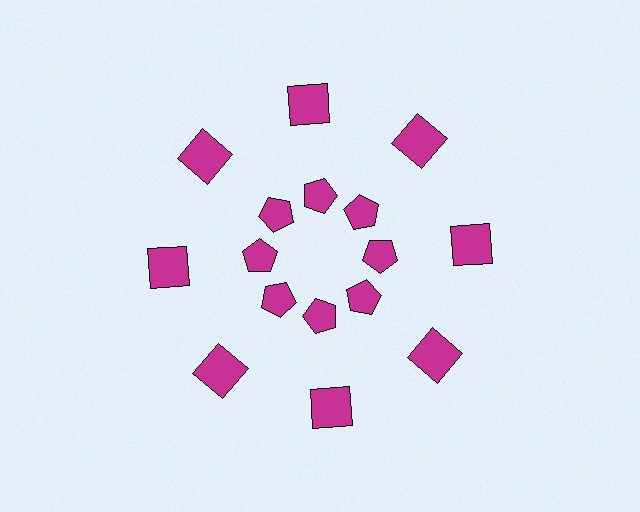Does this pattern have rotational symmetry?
Yes, this pattern has 8-fold rotational symmetry. It looks the same after rotating 45 degrees around the center.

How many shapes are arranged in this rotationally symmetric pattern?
There are 16 shapes, arranged in 8 groups of 2.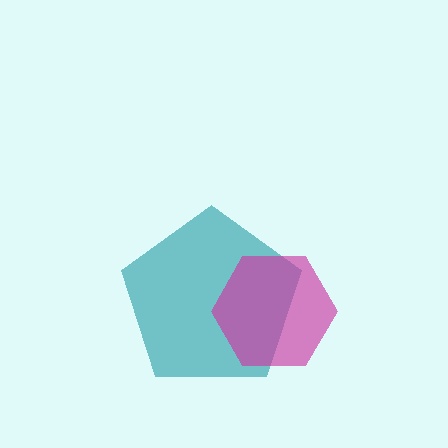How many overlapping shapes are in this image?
There are 2 overlapping shapes in the image.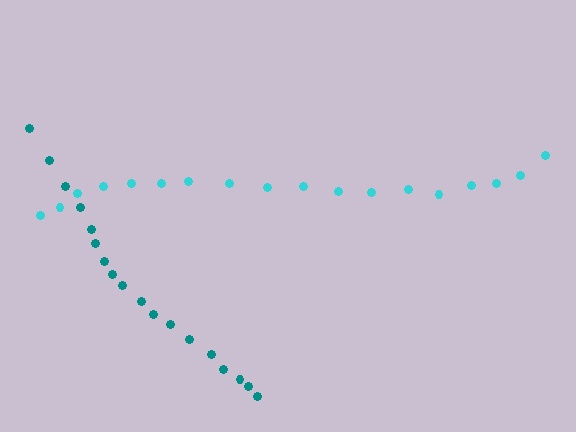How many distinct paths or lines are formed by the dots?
There are 2 distinct paths.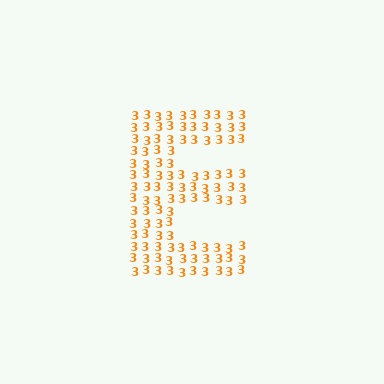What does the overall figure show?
The overall figure shows the letter E.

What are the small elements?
The small elements are digit 3's.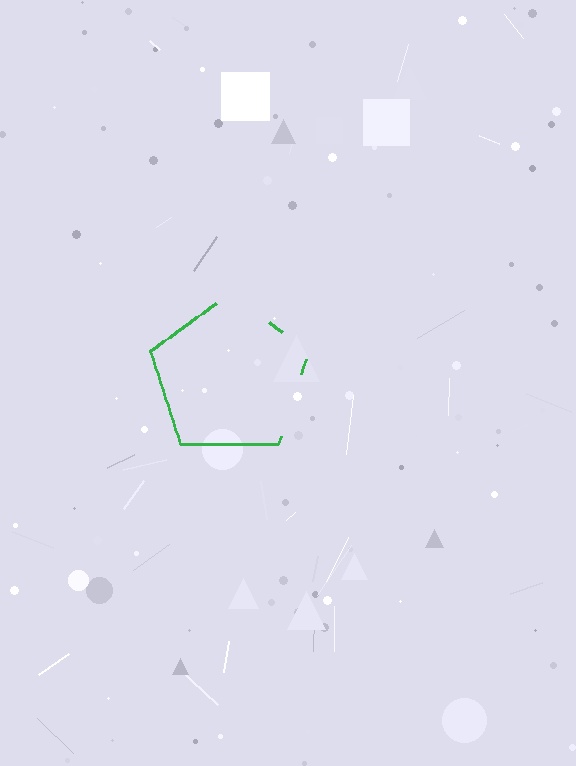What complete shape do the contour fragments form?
The contour fragments form a pentagon.